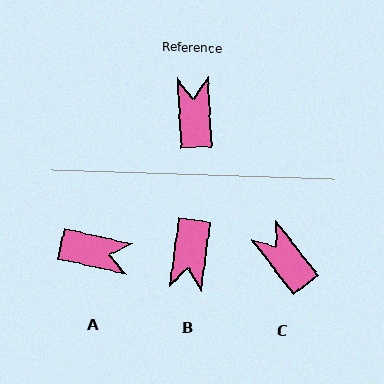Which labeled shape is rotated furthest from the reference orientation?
B, about 169 degrees away.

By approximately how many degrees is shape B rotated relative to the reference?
Approximately 169 degrees counter-clockwise.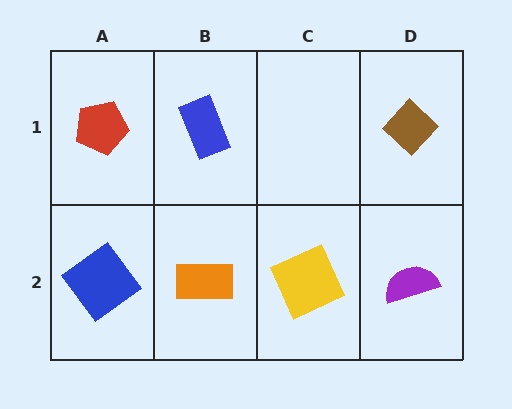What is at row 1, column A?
A red pentagon.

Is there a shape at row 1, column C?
No, that cell is empty.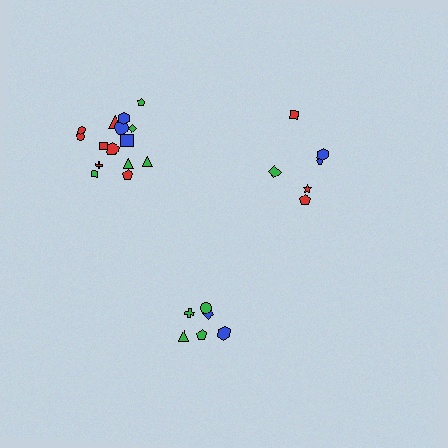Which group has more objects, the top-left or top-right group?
The top-left group.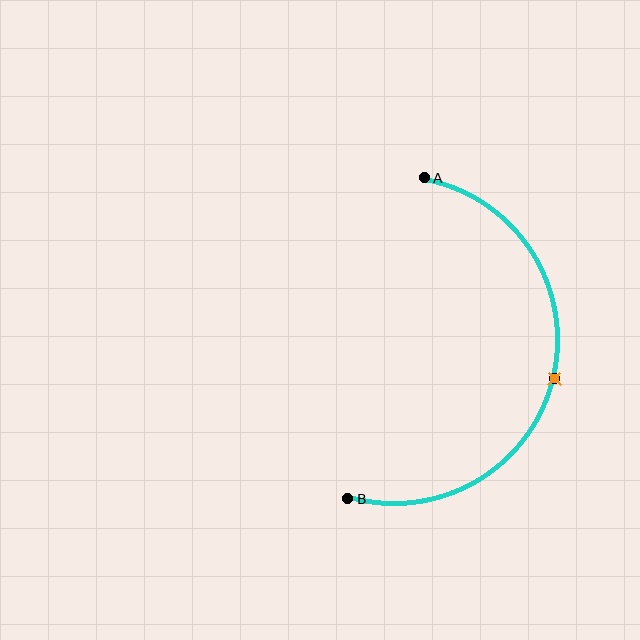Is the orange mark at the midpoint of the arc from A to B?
Yes. The orange mark lies on the arc at equal arc-length from both A and B — it is the arc midpoint.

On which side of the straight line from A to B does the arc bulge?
The arc bulges to the right of the straight line connecting A and B.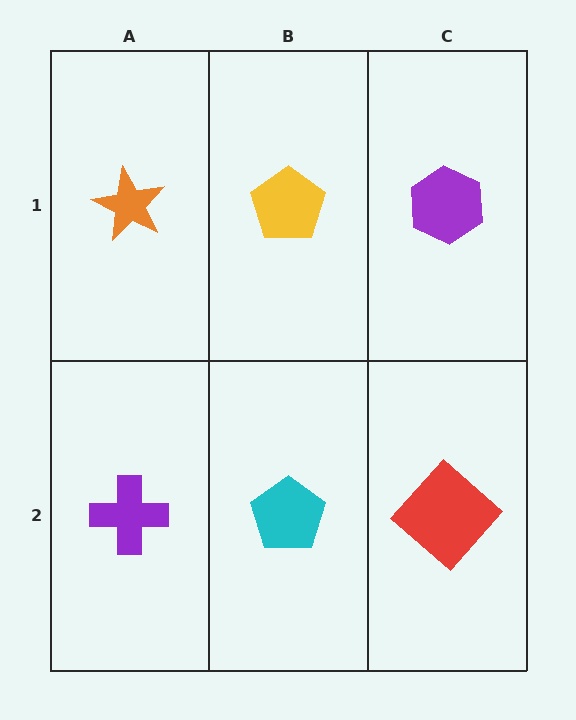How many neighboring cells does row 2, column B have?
3.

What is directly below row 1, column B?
A cyan pentagon.